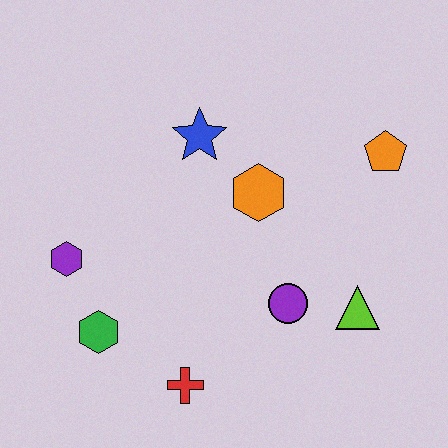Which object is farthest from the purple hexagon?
The orange pentagon is farthest from the purple hexagon.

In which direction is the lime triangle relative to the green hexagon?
The lime triangle is to the right of the green hexagon.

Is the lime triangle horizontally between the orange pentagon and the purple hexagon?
Yes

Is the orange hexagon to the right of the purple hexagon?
Yes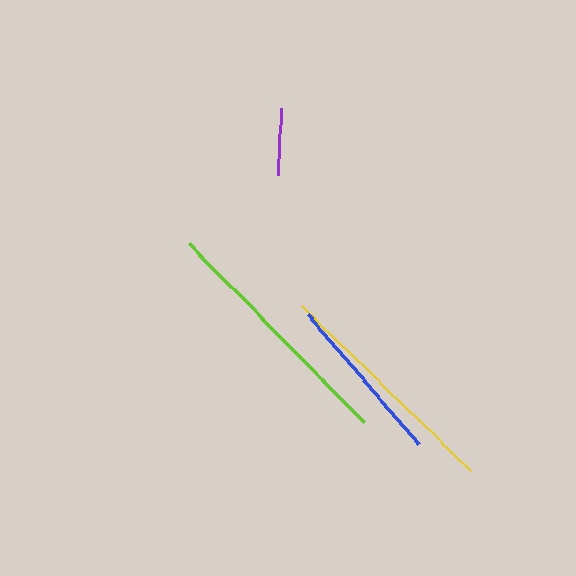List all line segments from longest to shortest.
From longest to shortest: lime, yellow, blue, purple.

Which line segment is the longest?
The lime line is the longest at approximately 250 pixels.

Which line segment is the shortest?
The purple line is the shortest at approximately 67 pixels.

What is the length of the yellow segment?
The yellow segment is approximately 236 pixels long.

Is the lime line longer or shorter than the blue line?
The lime line is longer than the blue line.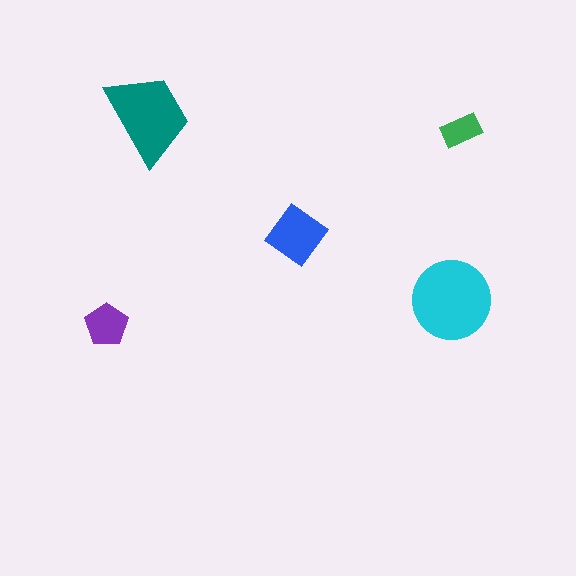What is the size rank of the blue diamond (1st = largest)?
3rd.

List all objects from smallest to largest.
The green rectangle, the purple pentagon, the blue diamond, the teal trapezoid, the cyan circle.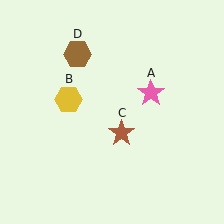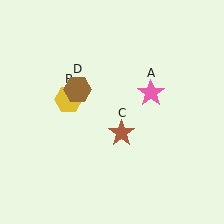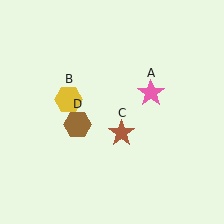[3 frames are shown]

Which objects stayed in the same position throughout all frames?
Pink star (object A) and yellow hexagon (object B) and brown star (object C) remained stationary.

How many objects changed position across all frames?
1 object changed position: brown hexagon (object D).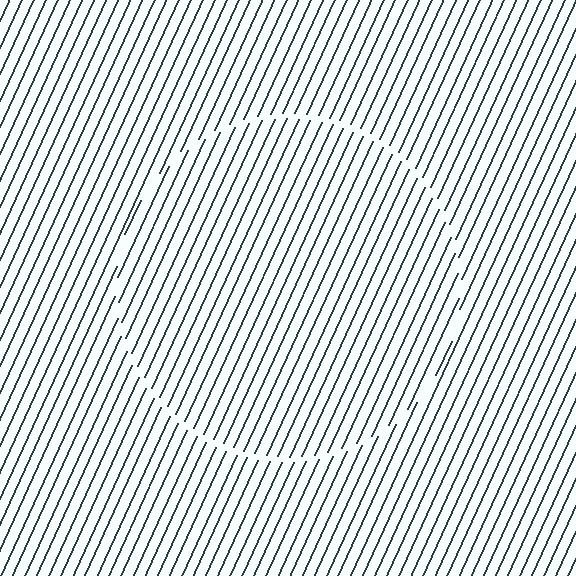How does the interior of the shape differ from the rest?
The interior of the shape contains the same grating, shifted by half a period — the contour is defined by the phase discontinuity where line-ends from the inner and outer gratings abut.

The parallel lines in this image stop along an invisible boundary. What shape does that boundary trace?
An illusory circle. The interior of the shape contains the same grating, shifted by half a period — the contour is defined by the phase discontinuity where line-ends from the inner and outer gratings abut.